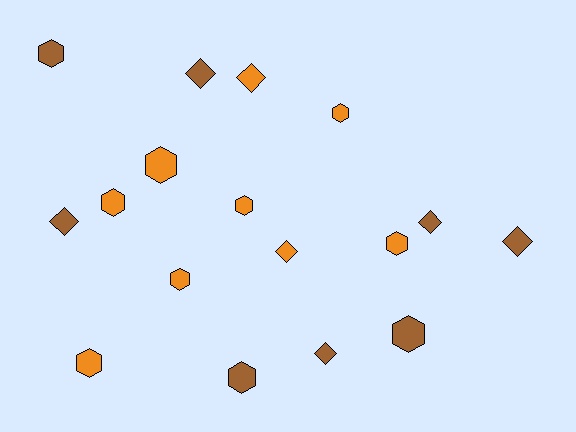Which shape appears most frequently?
Hexagon, with 10 objects.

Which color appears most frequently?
Orange, with 9 objects.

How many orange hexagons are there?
There are 7 orange hexagons.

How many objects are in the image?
There are 17 objects.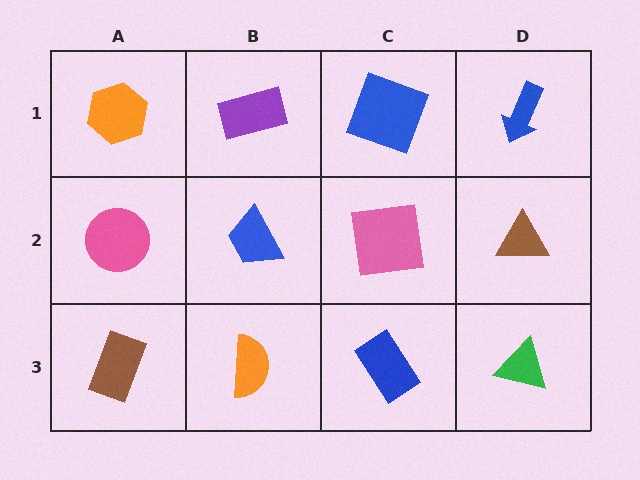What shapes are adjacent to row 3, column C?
A pink square (row 2, column C), an orange semicircle (row 3, column B), a green triangle (row 3, column D).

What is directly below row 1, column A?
A pink circle.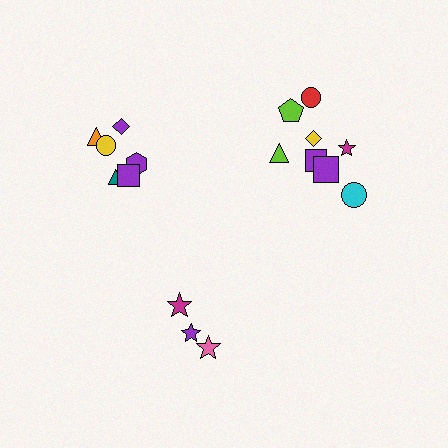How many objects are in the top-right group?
There are 8 objects.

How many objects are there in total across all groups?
There are 17 objects.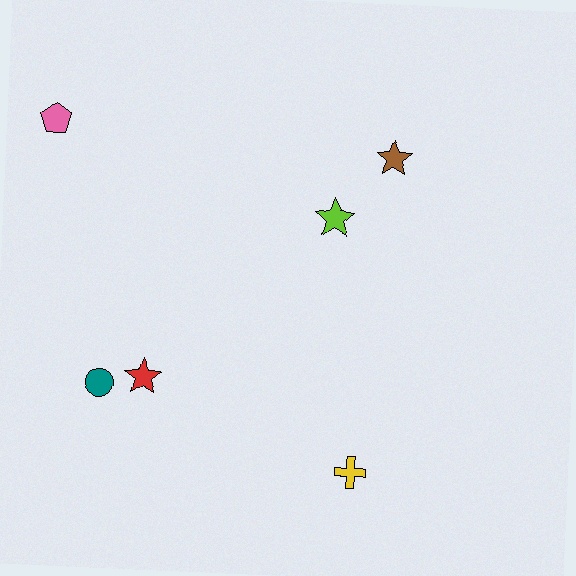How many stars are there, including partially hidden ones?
There are 3 stars.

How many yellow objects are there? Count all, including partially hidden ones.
There is 1 yellow object.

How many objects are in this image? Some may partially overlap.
There are 6 objects.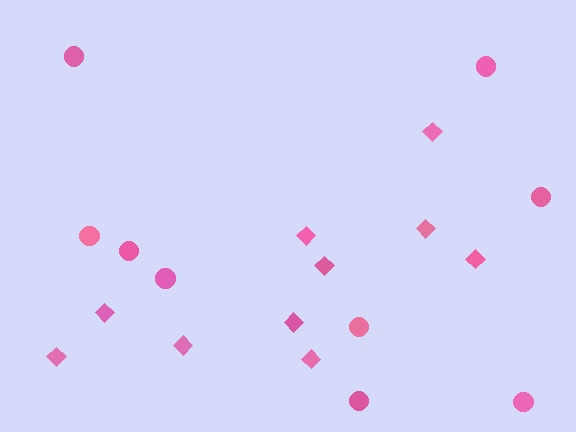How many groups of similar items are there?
There are 2 groups: one group of diamonds (10) and one group of circles (9).